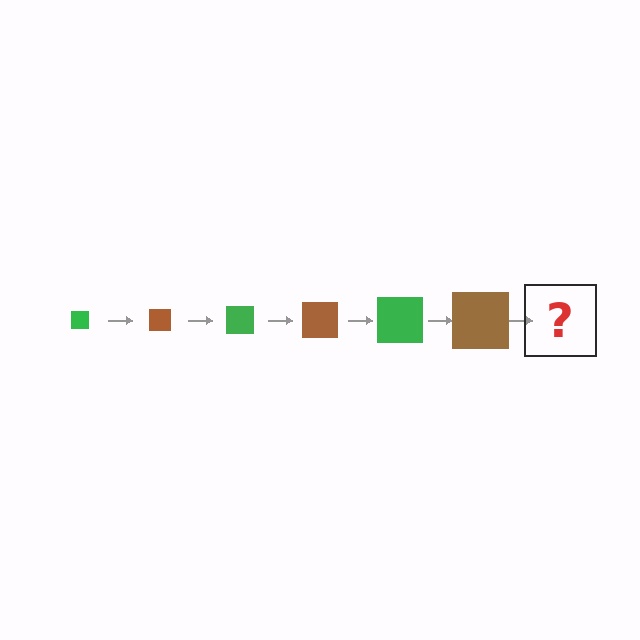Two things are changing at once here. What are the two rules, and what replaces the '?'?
The two rules are that the square grows larger each step and the color cycles through green and brown. The '?' should be a green square, larger than the previous one.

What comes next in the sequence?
The next element should be a green square, larger than the previous one.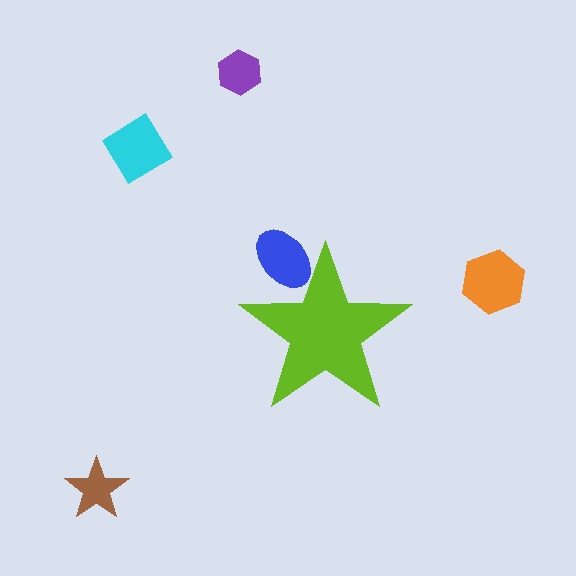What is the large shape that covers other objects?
A lime star.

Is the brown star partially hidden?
No, the brown star is fully visible.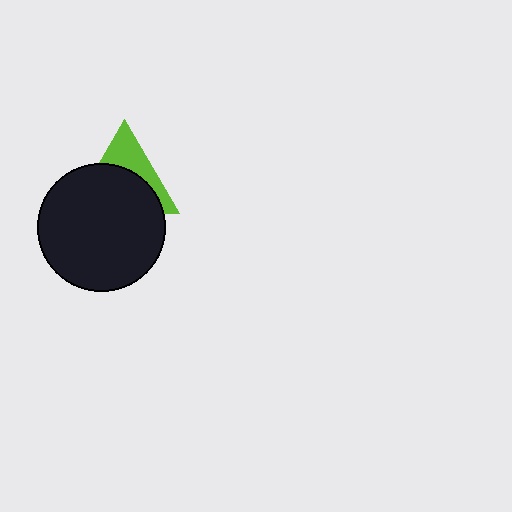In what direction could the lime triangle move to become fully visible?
The lime triangle could move up. That would shift it out from behind the black circle entirely.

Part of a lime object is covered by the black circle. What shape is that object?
It is a triangle.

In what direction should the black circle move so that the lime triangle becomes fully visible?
The black circle should move down. That is the shortest direction to clear the overlap and leave the lime triangle fully visible.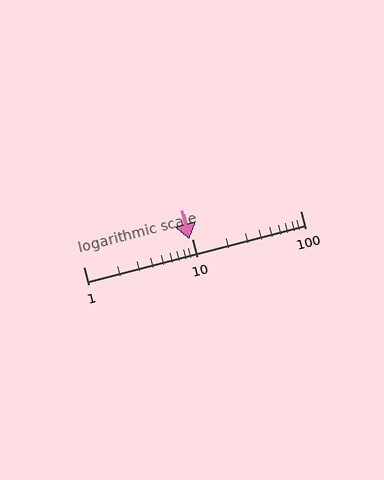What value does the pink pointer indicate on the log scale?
The pointer indicates approximately 9.5.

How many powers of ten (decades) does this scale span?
The scale spans 2 decades, from 1 to 100.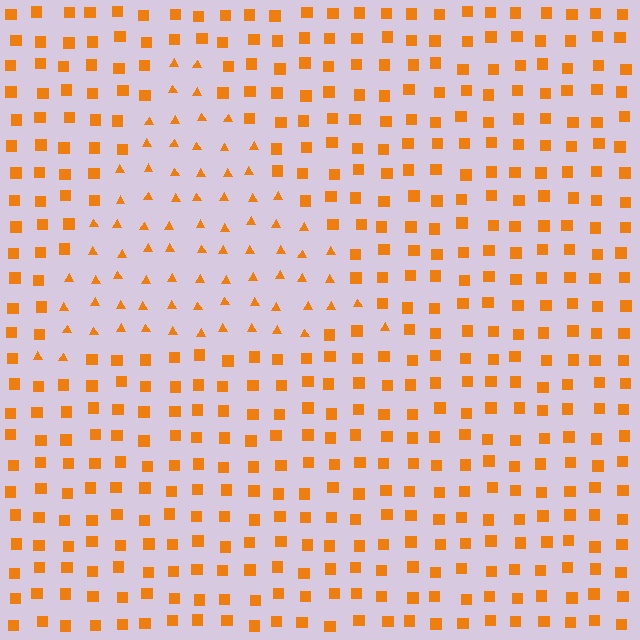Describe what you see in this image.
The image is filled with small orange elements arranged in a uniform grid. A triangle-shaped region contains triangles, while the surrounding area contains squares. The boundary is defined purely by the change in element shape.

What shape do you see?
I see a triangle.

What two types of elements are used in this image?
The image uses triangles inside the triangle region and squares outside it.